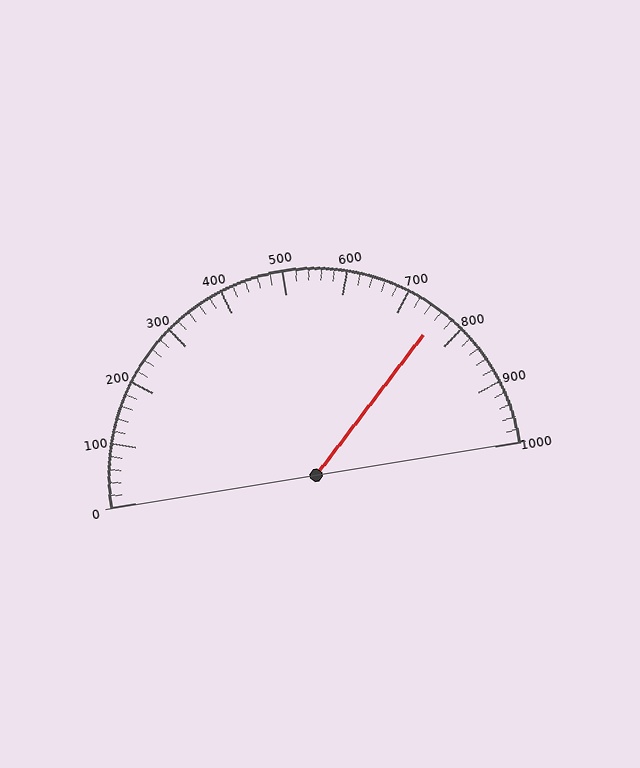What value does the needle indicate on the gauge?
The needle indicates approximately 760.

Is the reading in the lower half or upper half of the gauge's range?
The reading is in the upper half of the range (0 to 1000).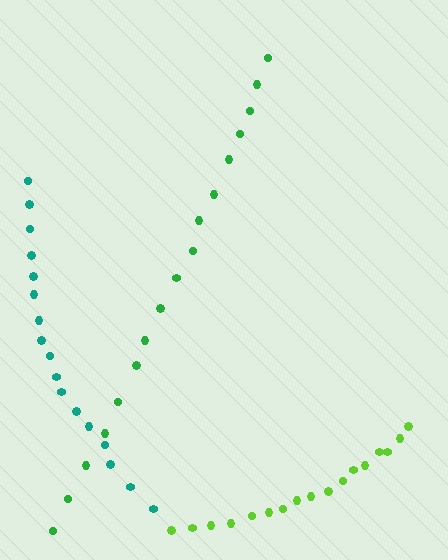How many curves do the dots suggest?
There are 3 distinct paths.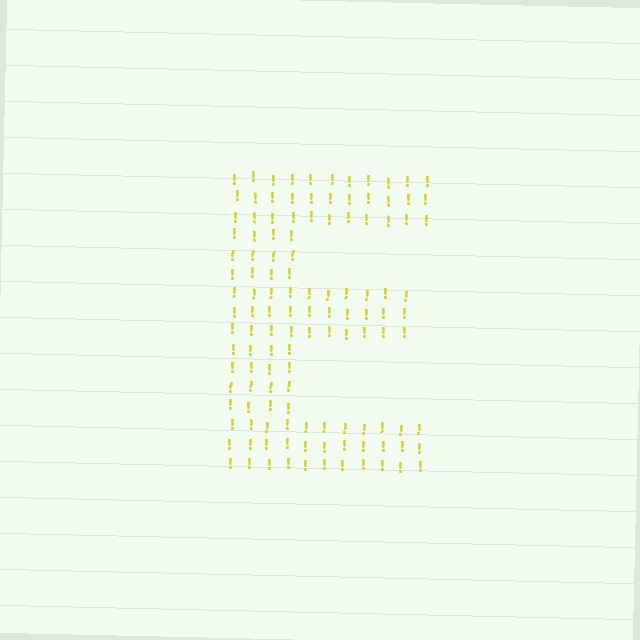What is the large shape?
The large shape is the letter E.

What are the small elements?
The small elements are exclamation marks.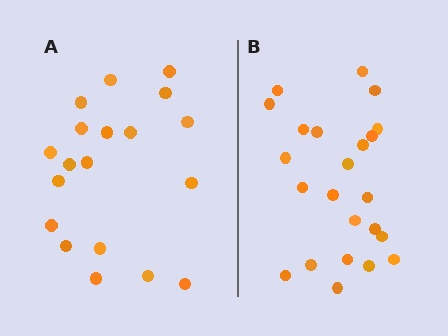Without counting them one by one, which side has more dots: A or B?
Region B (the right region) has more dots.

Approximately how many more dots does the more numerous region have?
Region B has about 4 more dots than region A.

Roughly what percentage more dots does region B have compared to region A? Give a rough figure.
About 20% more.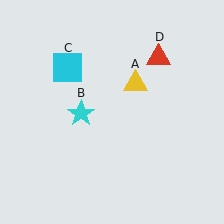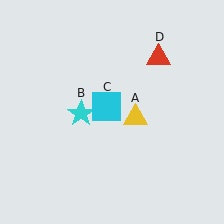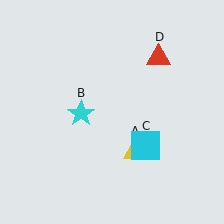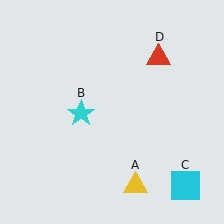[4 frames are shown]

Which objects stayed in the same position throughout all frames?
Cyan star (object B) and red triangle (object D) remained stationary.